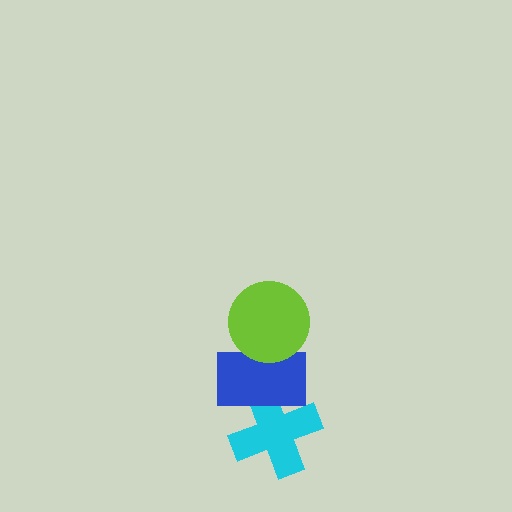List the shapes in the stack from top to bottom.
From top to bottom: the lime circle, the blue rectangle, the cyan cross.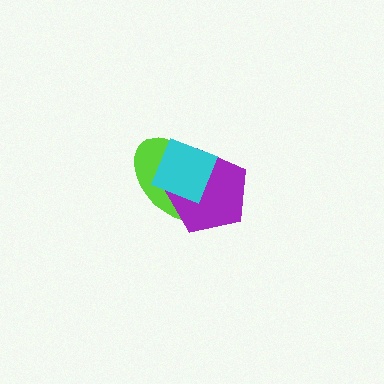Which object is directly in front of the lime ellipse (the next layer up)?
The purple pentagon is directly in front of the lime ellipse.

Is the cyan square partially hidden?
No, no other shape covers it.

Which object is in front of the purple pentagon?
The cyan square is in front of the purple pentagon.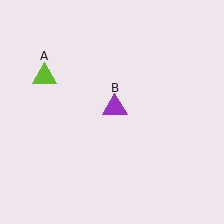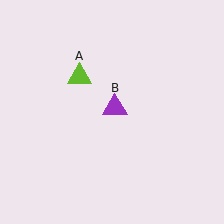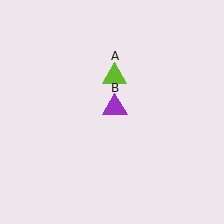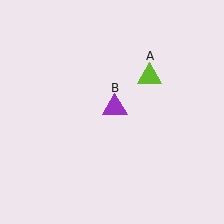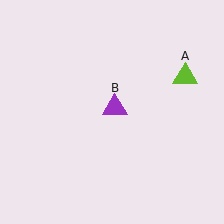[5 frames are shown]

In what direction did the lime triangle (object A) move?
The lime triangle (object A) moved right.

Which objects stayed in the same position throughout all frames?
Purple triangle (object B) remained stationary.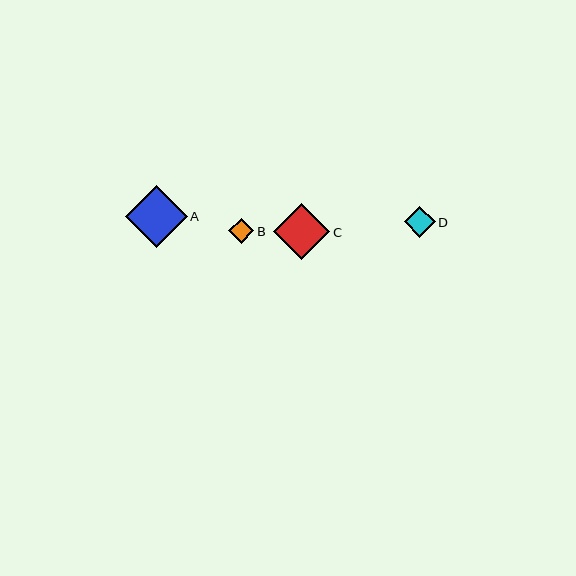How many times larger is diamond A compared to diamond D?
Diamond A is approximately 2.0 times the size of diamond D.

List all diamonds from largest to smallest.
From largest to smallest: A, C, D, B.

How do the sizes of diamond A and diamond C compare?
Diamond A and diamond C are approximately the same size.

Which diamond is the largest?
Diamond A is the largest with a size of approximately 62 pixels.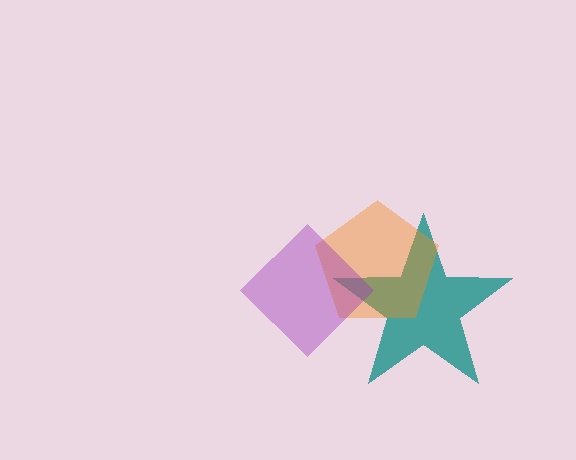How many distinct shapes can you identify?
There are 3 distinct shapes: a teal star, an orange pentagon, a purple diamond.